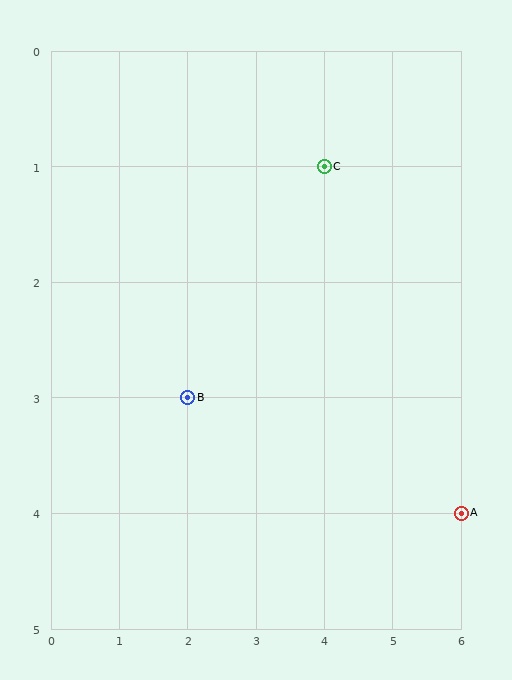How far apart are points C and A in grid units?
Points C and A are 2 columns and 3 rows apart (about 3.6 grid units diagonally).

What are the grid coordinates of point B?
Point B is at grid coordinates (2, 3).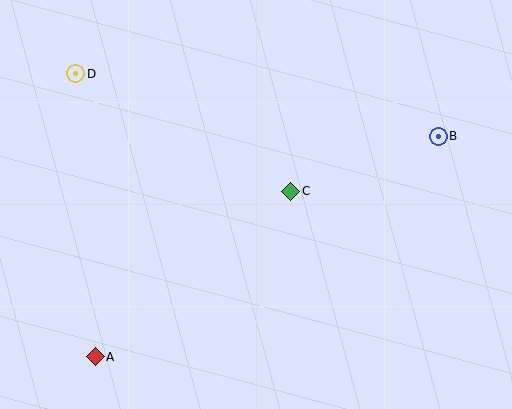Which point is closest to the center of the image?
Point C at (291, 191) is closest to the center.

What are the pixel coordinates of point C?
Point C is at (291, 191).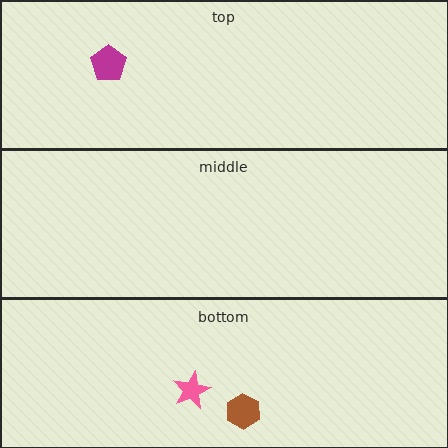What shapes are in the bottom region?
The brown hexagon, the pink star.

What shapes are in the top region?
The magenta pentagon.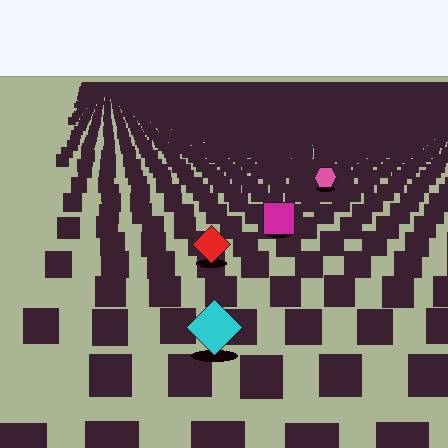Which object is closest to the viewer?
The cyan diamond is closest. The texture marks near it are larger and more spread out.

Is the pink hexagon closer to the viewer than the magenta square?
No. The magenta square is closer — you can tell from the texture gradient: the ground texture is coarser near it.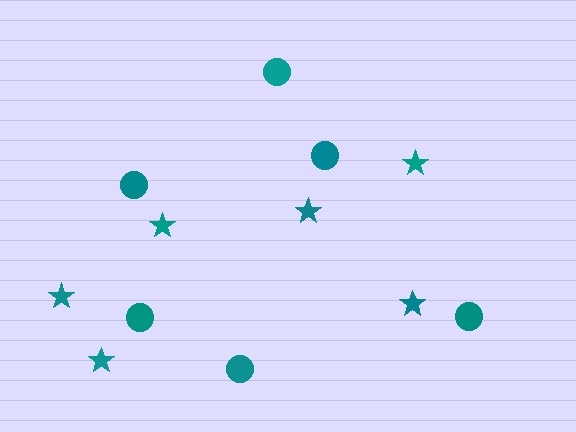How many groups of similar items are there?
There are 2 groups: one group of circles (6) and one group of stars (6).